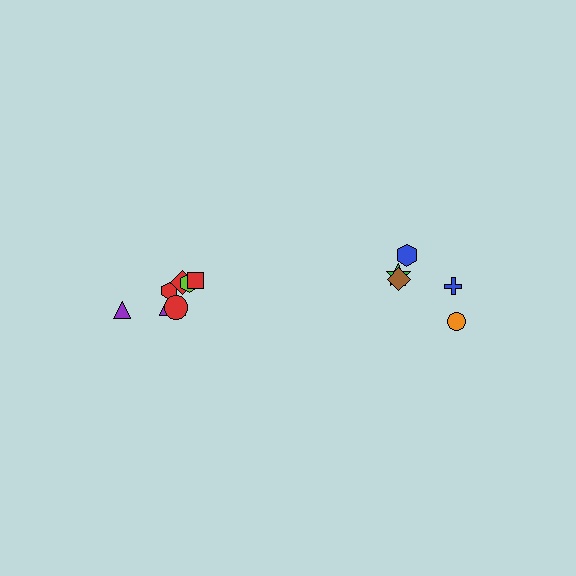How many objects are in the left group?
There are 7 objects.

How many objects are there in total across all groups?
There are 12 objects.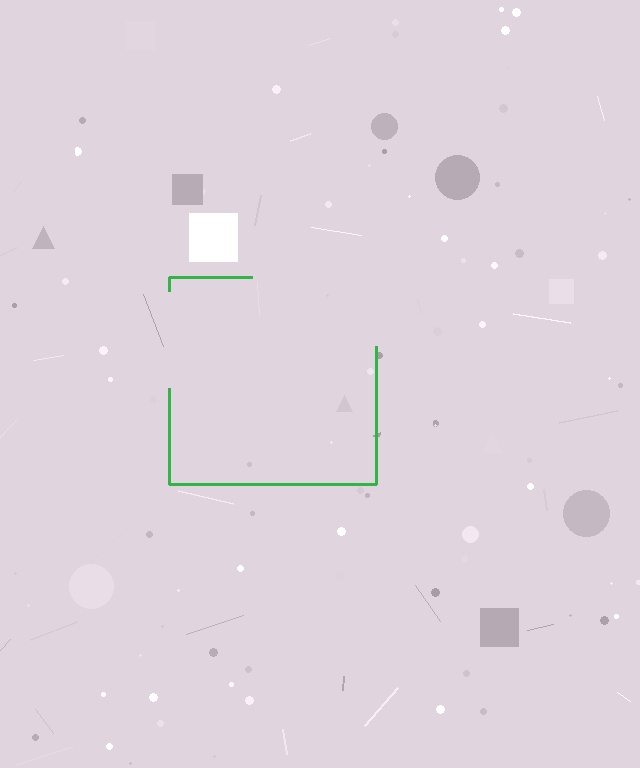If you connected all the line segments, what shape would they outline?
They would outline a square.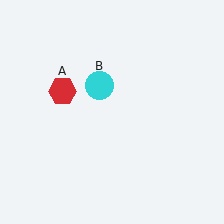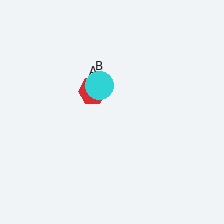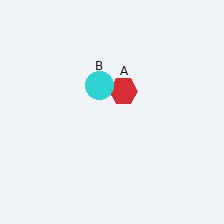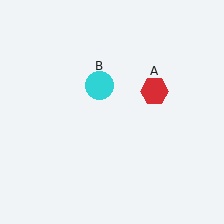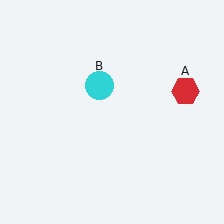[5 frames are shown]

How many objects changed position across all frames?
1 object changed position: red hexagon (object A).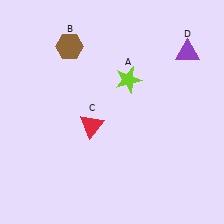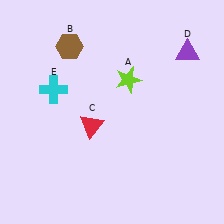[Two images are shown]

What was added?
A cyan cross (E) was added in Image 2.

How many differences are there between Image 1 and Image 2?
There is 1 difference between the two images.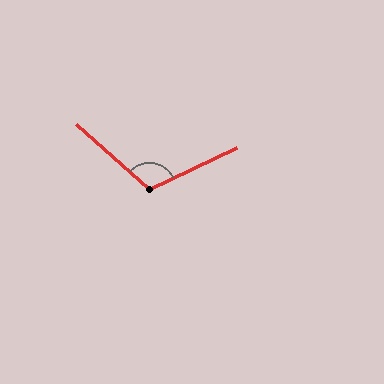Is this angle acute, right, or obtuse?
It is obtuse.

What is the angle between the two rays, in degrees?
Approximately 113 degrees.